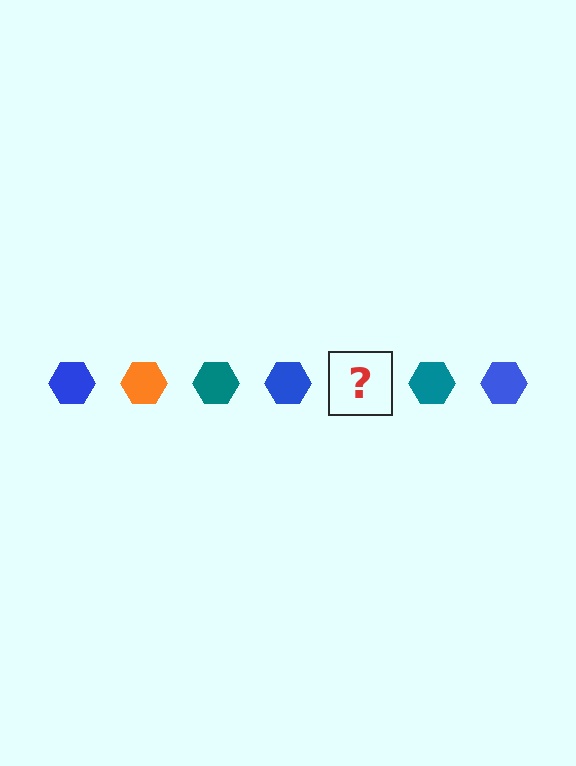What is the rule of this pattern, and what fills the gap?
The rule is that the pattern cycles through blue, orange, teal hexagons. The gap should be filled with an orange hexagon.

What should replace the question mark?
The question mark should be replaced with an orange hexagon.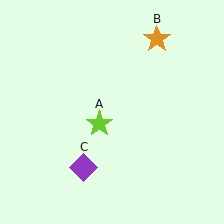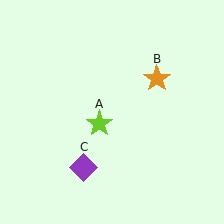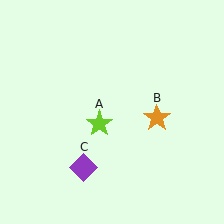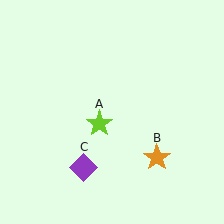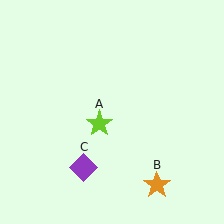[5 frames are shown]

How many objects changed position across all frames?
1 object changed position: orange star (object B).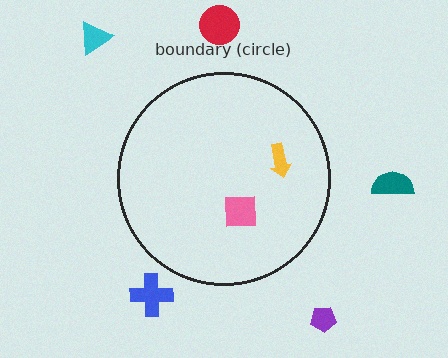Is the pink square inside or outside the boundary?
Inside.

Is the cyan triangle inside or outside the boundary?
Outside.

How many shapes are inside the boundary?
2 inside, 5 outside.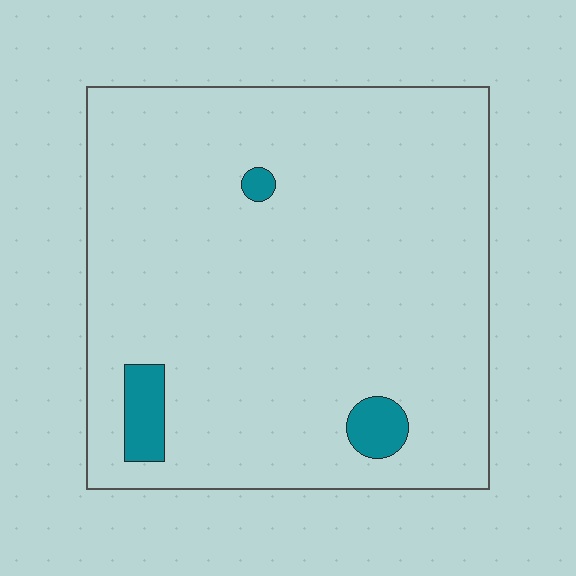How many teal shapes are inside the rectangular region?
3.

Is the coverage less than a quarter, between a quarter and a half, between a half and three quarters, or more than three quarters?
Less than a quarter.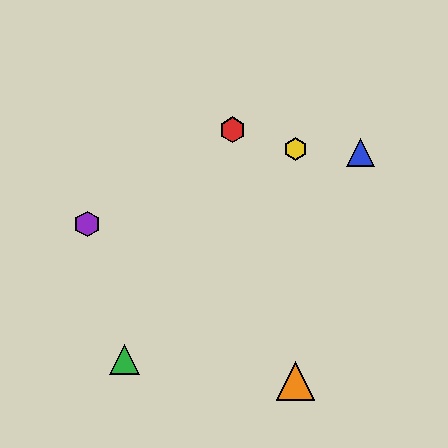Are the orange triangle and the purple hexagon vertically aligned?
No, the orange triangle is at x≈296 and the purple hexagon is at x≈87.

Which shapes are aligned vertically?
The yellow hexagon, the orange triangle are aligned vertically.